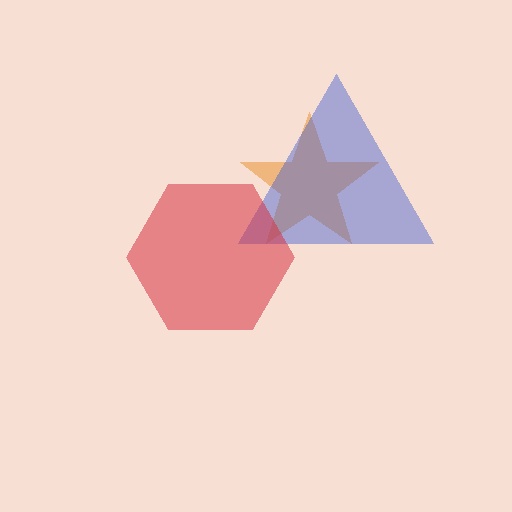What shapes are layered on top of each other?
The layered shapes are: an orange star, a blue triangle, a red hexagon.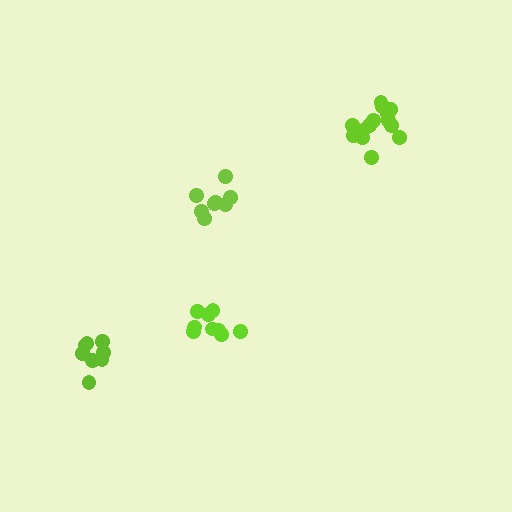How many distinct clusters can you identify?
There are 4 distinct clusters.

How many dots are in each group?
Group 1: 8 dots, Group 2: 8 dots, Group 3: 14 dots, Group 4: 9 dots (39 total).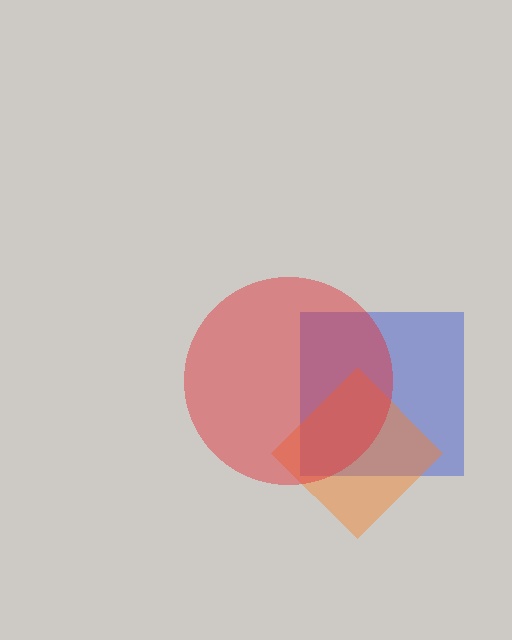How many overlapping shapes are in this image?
There are 3 overlapping shapes in the image.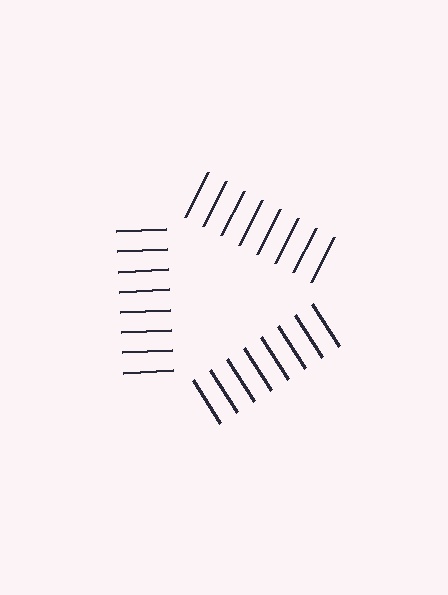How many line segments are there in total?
24 — 8 along each of the 3 edges.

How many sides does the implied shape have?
3 sides — the line-ends trace a triangle.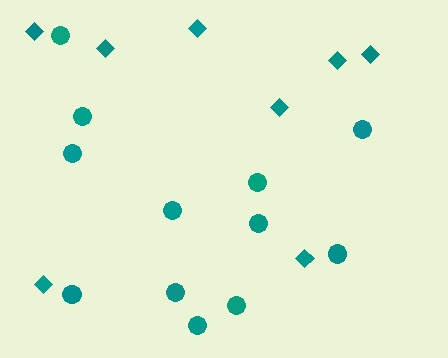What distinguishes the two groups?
There are 2 groups: one group of diamonds (8) and one group of circles (12).